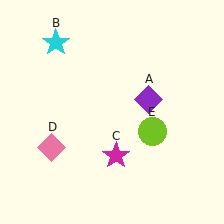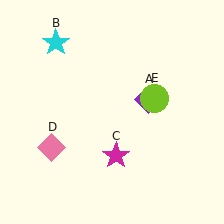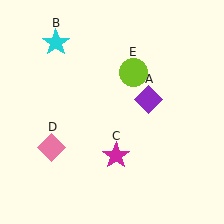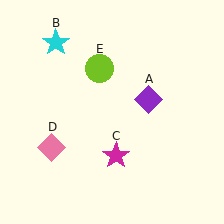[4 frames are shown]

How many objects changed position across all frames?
1 object changed position: lime circle (object E).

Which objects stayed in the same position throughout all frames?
Purple diamond (object A) and cyan star (object B) and magenta star (object C) and pink diamond (object D) remained stationary.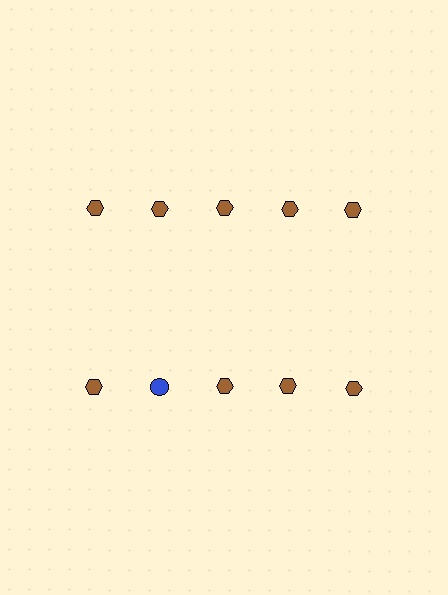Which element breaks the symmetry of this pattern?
The blue circle in the second row, second from left column breaks the symmetry. All other shapes are brown hexagons.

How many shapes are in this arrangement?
There are 10 shapes arranged in a grid pattern.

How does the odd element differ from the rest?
It differs in both color (blue instead of brown) and shape (circle instead of hexagon).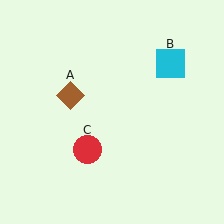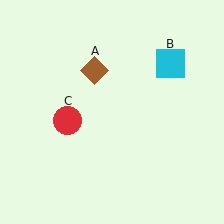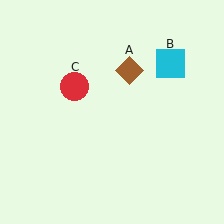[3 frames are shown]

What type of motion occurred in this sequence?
The brown diamond (object A), red circle (object C) rotated clockwise around the center of the scene.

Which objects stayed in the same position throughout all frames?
Cyan square (object B) remained stationary.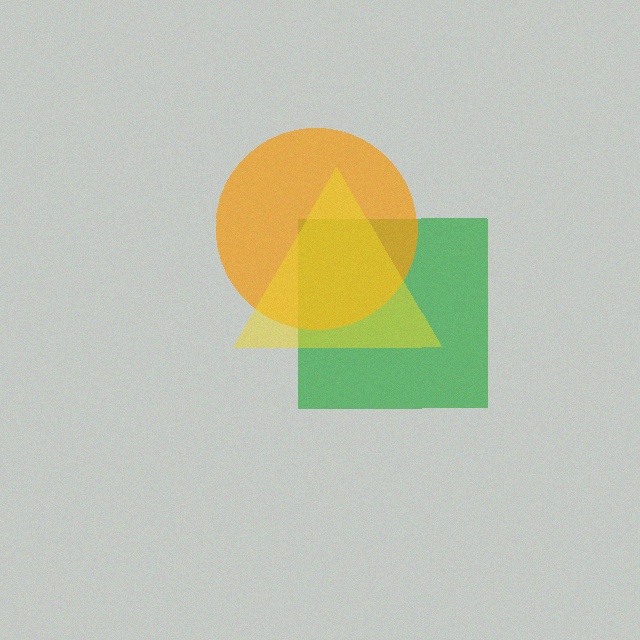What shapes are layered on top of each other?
The layered shapes are: a green square, an orange circle, a yellow triangle.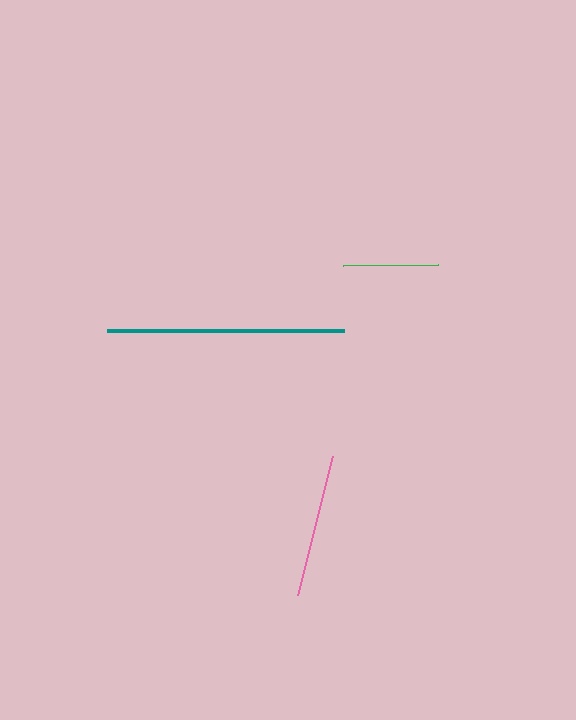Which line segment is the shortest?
The green line is the shortest at approximately 95 pixels.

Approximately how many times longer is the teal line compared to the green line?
The teal line is approximately 2.5 times the length of the green line.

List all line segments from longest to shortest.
From longest to shortest: teal, pink, green.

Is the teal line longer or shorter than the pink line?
The teal line is longer than the pink line.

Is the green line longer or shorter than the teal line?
The teal line is longer than the green line.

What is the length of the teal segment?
The teal segment is approximately 237 pixels long.